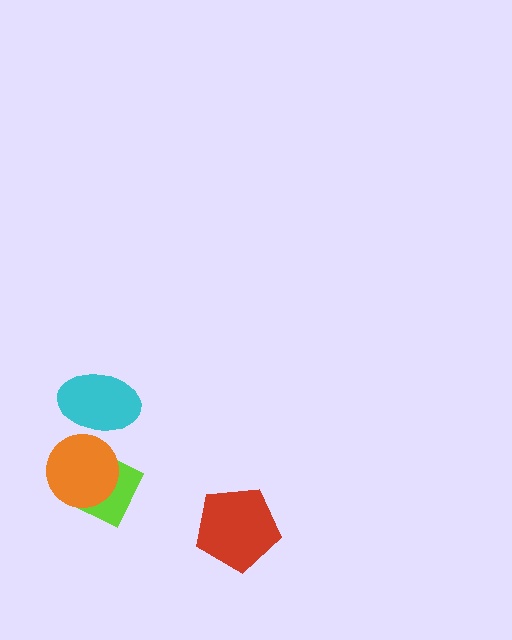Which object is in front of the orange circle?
The cyan ellipse is in front of the orange circle.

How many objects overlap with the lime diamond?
1 object overlaps with the lime diamond.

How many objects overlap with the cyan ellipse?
1 object overlaps with the cyan ellipse.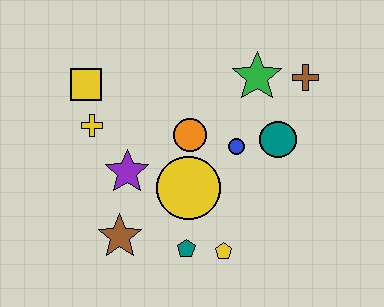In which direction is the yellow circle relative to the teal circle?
The yellow circle is to the left of the teal circle.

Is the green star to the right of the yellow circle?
Yes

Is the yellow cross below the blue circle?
No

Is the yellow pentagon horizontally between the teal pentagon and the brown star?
No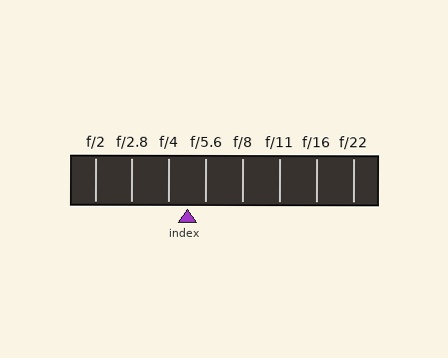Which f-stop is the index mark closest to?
The index mark is closest to f/5.6.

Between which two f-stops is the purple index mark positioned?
The index mark is between f/4 and f/5.6.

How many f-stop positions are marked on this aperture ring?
There are 8 f-stop positions marked.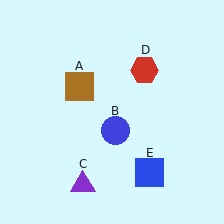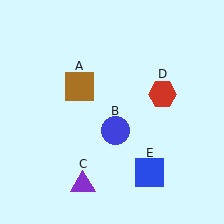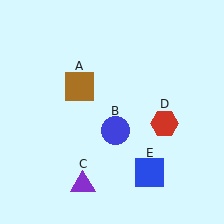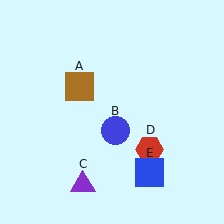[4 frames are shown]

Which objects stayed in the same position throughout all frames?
Brown square (object A) and blue circle (object B) and purple triangle (object C) and blue square (object E) remained stationary.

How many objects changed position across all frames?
1 object changed position: red hexagon (object D).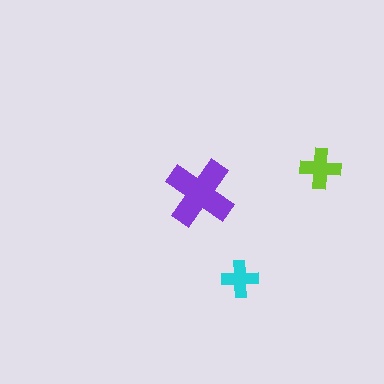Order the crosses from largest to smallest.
the purple one, the lime one, the cyan one.